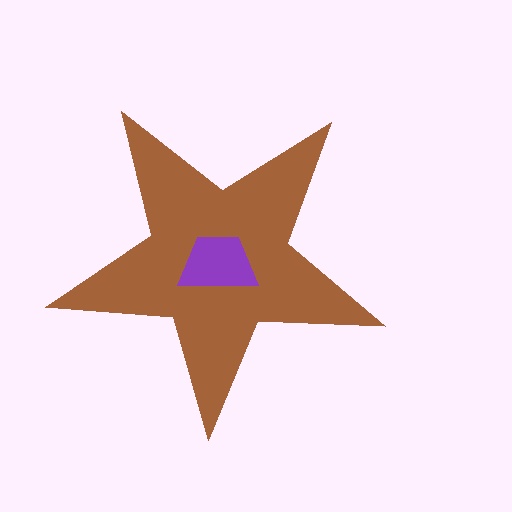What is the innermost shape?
The purple trapezoid.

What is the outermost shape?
The brown star.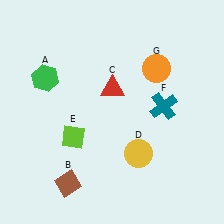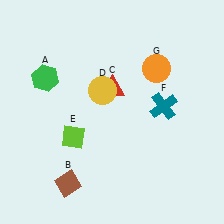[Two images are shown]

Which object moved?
The yellow circle (D) moved up.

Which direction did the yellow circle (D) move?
The yellow circle (D) moved up.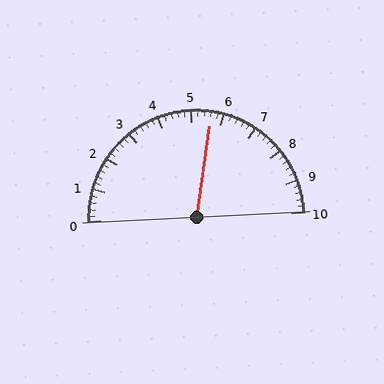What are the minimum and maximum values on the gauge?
The gauge ranges from 0 to 10.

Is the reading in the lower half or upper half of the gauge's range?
The reading is in the upper half of the range (0 to 10).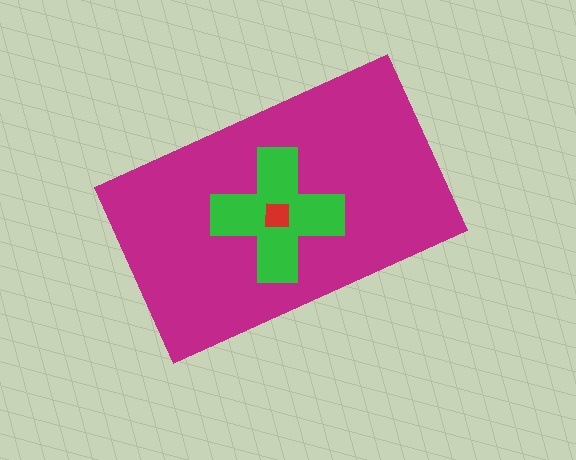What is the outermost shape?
The magenta rectangle.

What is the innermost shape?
The red square.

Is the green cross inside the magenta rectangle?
Yes.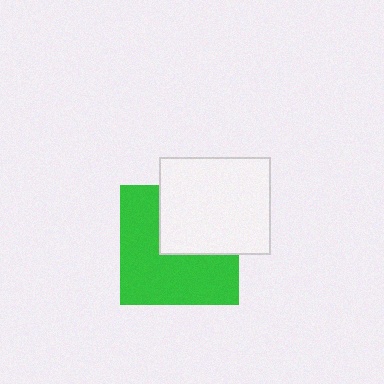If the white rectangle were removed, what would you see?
You would see the complete green square.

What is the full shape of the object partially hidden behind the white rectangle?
The partially hidden object is a green square.